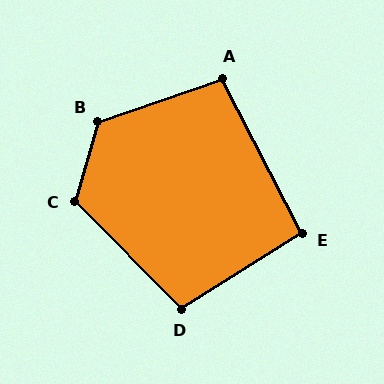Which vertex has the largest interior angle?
B, at approximately 125 degrees.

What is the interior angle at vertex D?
Approximately 103 degrees (obtuse).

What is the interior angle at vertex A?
Approximately 98 degrees (obtuse).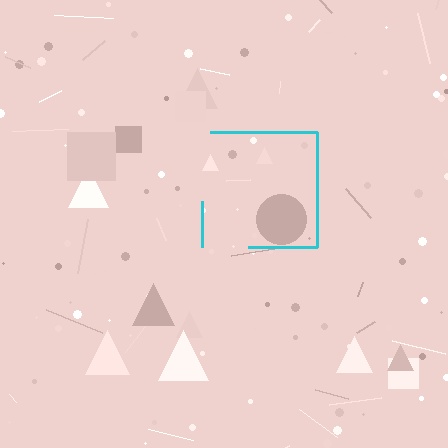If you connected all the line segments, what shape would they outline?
They would outline a square.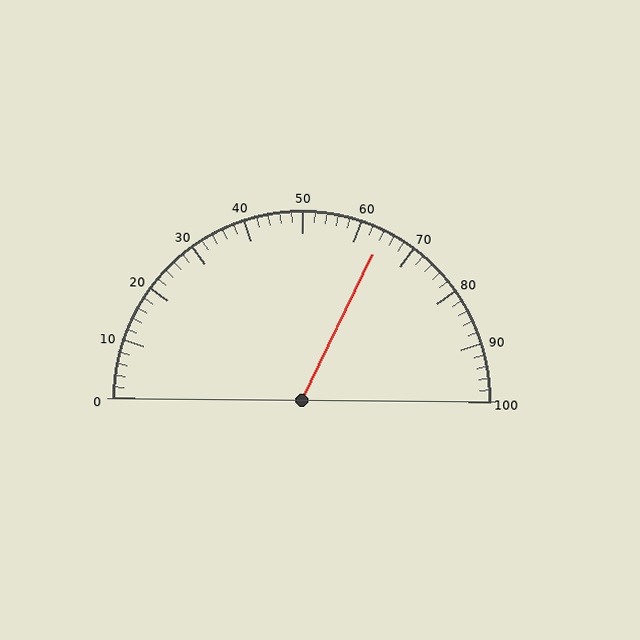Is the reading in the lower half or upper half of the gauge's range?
The reading is in the upper half of the range (0 to 100).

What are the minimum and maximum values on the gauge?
The gauge ranges from 0 to 100.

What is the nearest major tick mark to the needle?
The nearest major tick mark is 60.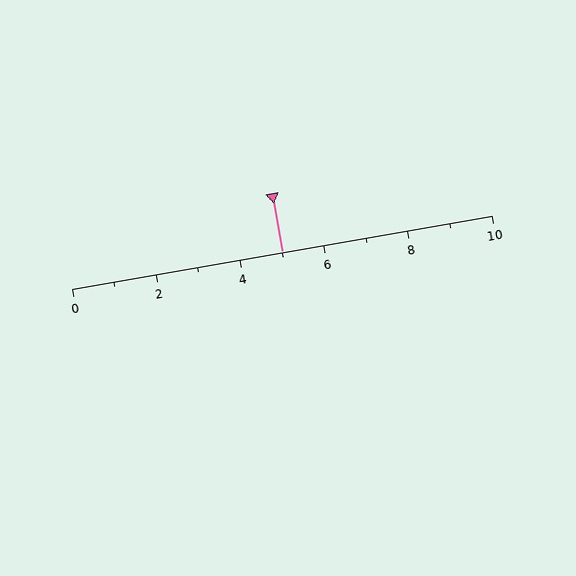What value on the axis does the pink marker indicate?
The marker indicates approximately 5.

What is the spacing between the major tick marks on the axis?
The major ticks are spaced 2 apart.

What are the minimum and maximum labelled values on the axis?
The axis runs from 0 to 10.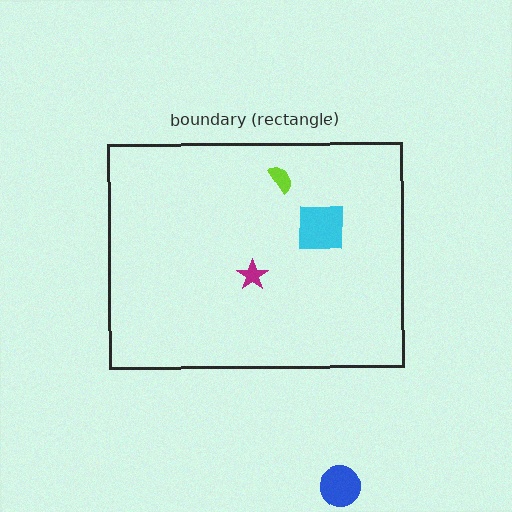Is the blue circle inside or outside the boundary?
Outside.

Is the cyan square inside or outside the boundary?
Inside.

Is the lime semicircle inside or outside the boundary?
Inside.